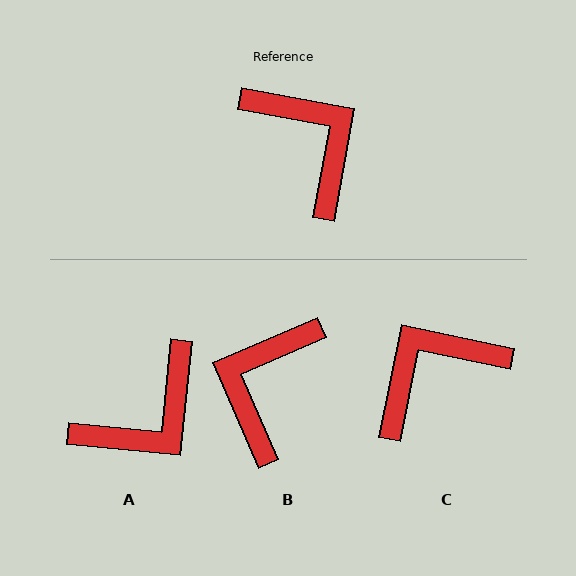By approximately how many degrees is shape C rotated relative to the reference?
Approximately 89 degrees counter-clockwise.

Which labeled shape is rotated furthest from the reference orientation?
B, about 124 degrees away.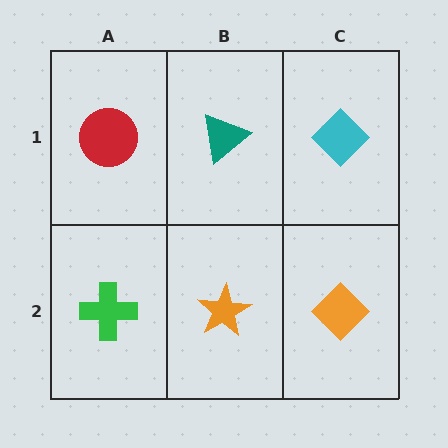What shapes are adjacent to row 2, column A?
A red circle (row 1, column A), an orange star (row 2, column B).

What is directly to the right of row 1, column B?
A cyan diamond.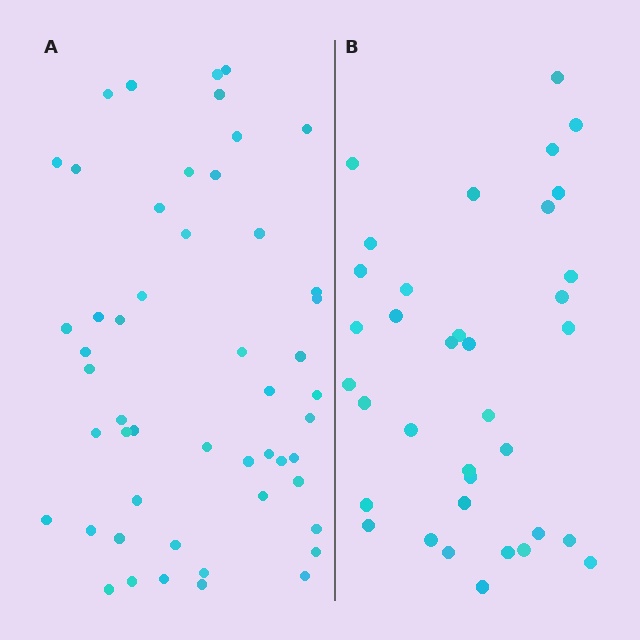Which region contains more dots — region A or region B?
Region A (the left region) has more dots.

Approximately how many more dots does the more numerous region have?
Region A has approximately 15 more dots than region B.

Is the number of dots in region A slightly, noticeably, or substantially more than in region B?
Region A has noticeably more, but not dramatically so. The ratio is roughly 1.4 to 1.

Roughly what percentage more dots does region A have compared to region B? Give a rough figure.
About 40% more.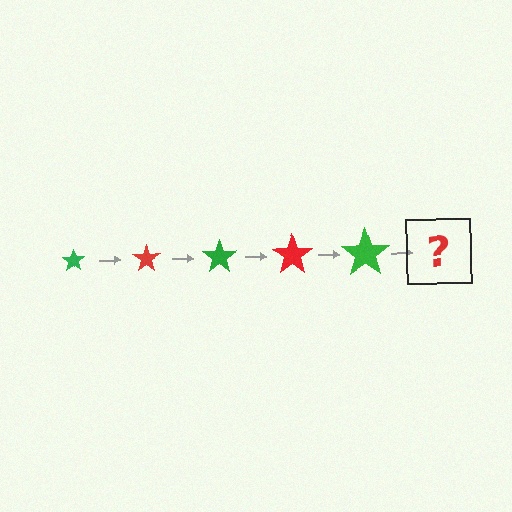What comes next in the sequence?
The next element should be a red star, larger than the previous one.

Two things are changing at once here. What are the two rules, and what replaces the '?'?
The two rules are that the star grows larger each step and the color cycles through green and red. The '?' should be a red star, larger than the previous one.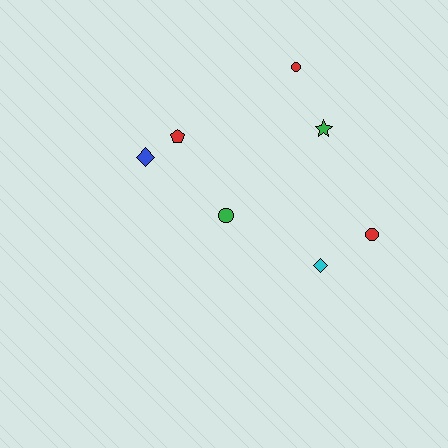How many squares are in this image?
There are no squares.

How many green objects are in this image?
There are 2 green objects.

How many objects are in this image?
There are 7 objects.